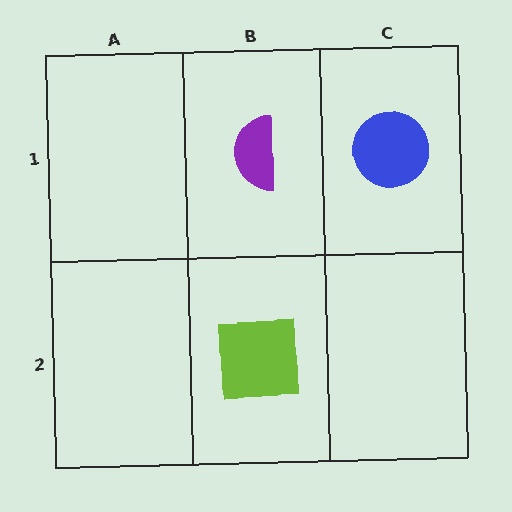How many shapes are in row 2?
1 shape.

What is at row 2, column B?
A lime square.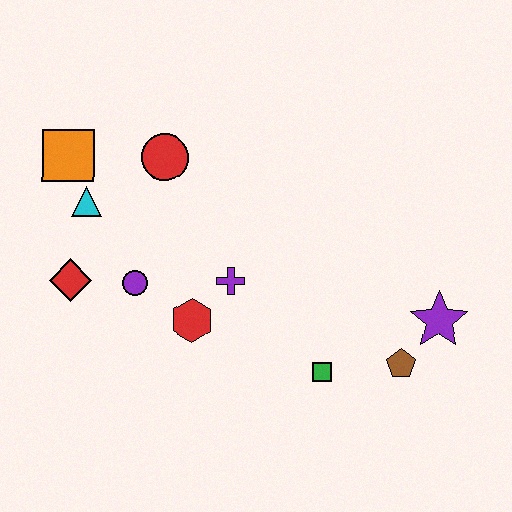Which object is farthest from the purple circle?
The purple star is farthest from the purple circle.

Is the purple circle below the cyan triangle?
Yes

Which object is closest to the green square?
The brown pentagon is closest to the green square.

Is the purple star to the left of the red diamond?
No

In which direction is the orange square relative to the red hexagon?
The orange square is above the red hexagon.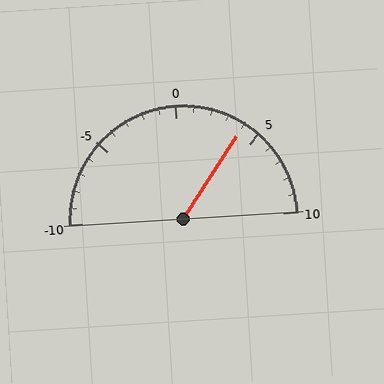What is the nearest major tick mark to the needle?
The nearest major tick mark is 5.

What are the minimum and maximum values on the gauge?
The gauge ranges from -10 to 10.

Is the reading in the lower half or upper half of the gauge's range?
The reading is in the upper half of the range (-10 to 10).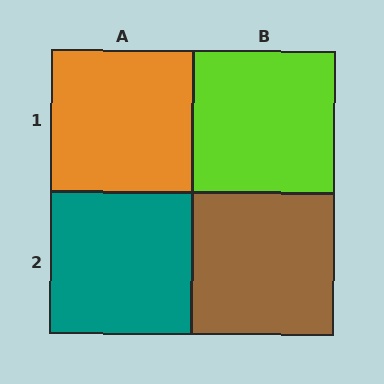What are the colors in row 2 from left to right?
Teal, brown.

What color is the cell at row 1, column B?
Lime.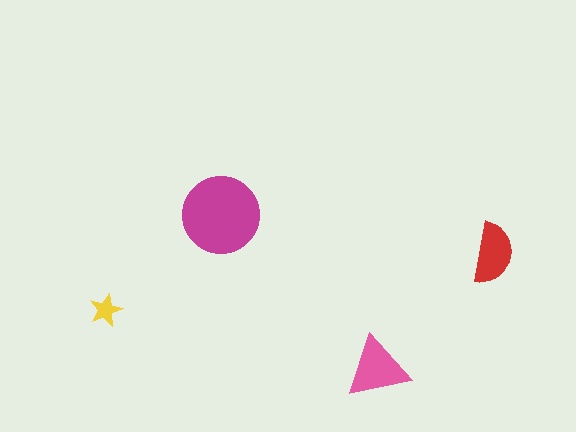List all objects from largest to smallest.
The magenta circle, the pink triangle, the red semicircle, the yellow star.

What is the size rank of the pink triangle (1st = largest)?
2nd.